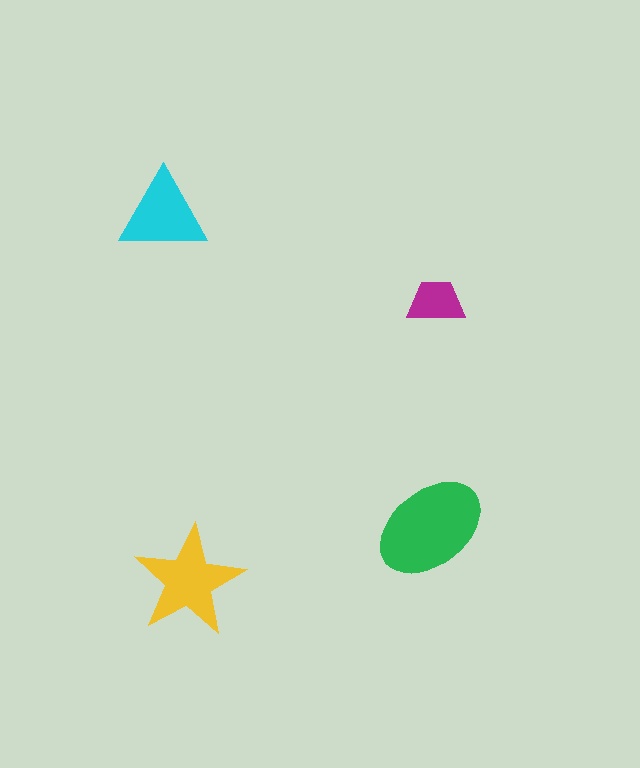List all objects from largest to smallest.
The green ellipse, the yellow star, the cyan triangle, the magenta trapezoid.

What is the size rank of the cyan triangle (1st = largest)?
3rd.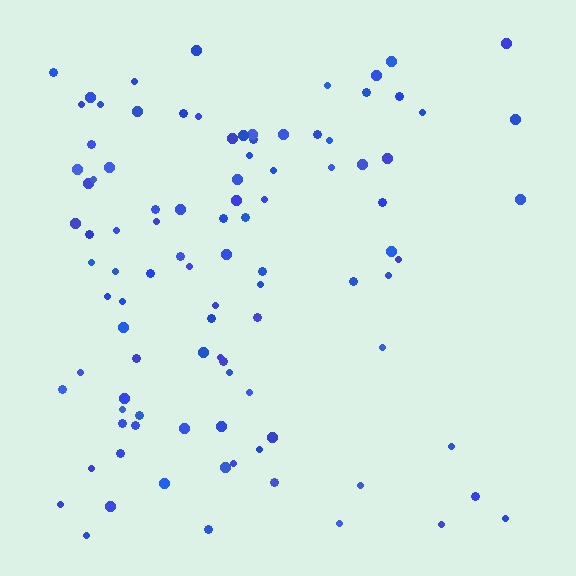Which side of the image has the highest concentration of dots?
The left.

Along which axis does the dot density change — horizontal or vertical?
Horizontal.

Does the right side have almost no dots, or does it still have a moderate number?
Still a moderate number, just noticeably fewer than the left.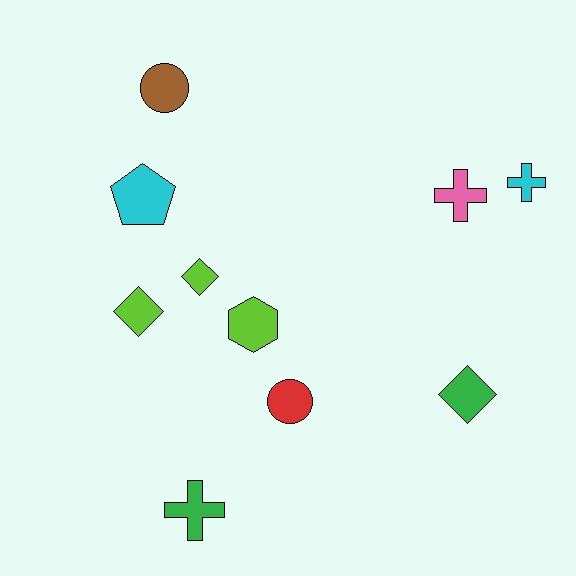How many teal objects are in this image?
There are no teal objects.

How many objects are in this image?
There are 10 objects.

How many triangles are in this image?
There are no triangles.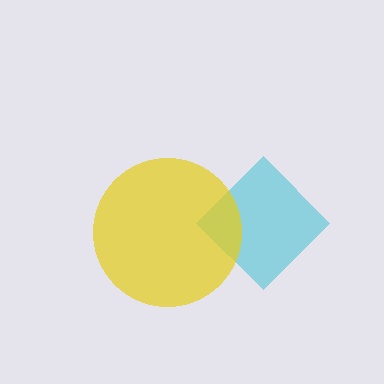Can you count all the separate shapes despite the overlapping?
Yes, there are 2 separate shapes.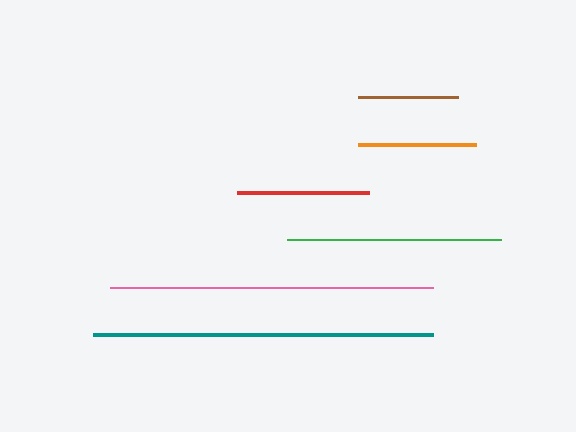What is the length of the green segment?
The green segment is approximately 214 pixels long.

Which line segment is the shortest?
The brown line is the shortest at approximately 100 pixels.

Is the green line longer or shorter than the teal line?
The teal line is longer than the green line.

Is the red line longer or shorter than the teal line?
The teal line is longer than the red line.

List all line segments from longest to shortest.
From longest to shortest: teal, pink, green, red, orange, brown.